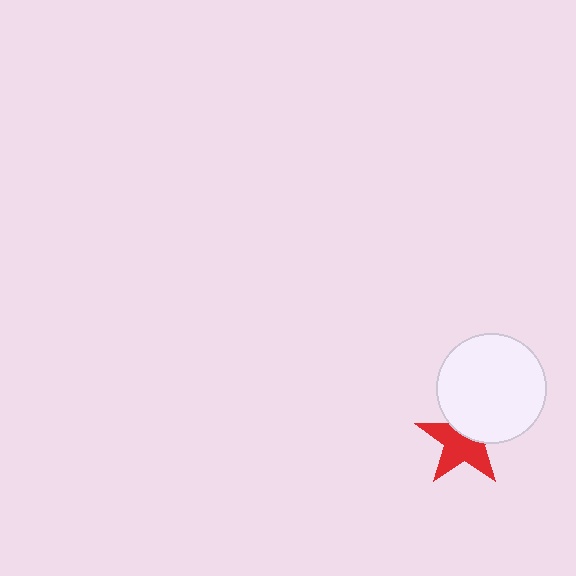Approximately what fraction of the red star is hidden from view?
Roughly 39% of the red star is hidden behind the white circle.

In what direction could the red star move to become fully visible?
The red star could move down. That would shift it out from behind the white circle entirely.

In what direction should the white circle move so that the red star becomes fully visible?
The white circle should move up. That is the shortest direction to clear the overlap and leave the red star fully visible.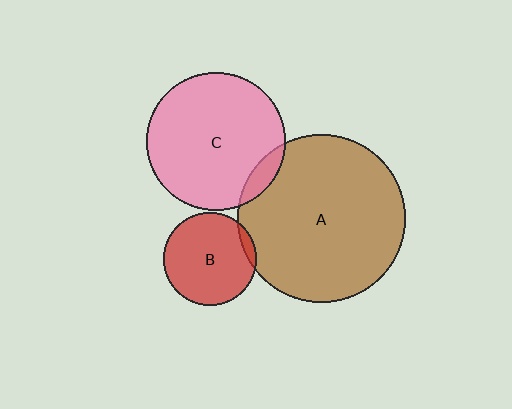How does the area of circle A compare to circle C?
Approximately 1.5 times.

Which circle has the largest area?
Circle A (brown).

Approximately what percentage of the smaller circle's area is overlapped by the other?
Approximately 5%.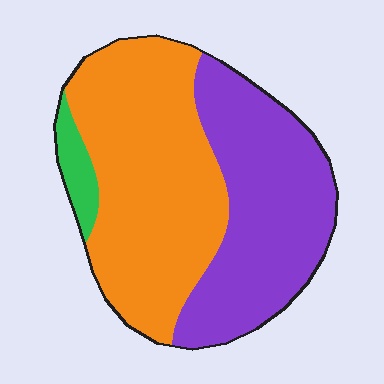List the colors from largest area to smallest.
From largest to smallest: orange, purple, green.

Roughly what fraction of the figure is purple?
Purple covers 42% of the figure.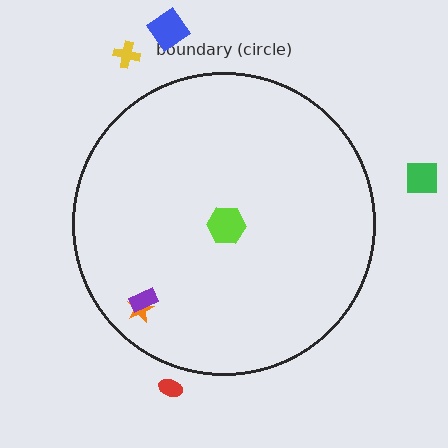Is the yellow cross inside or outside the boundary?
Outside.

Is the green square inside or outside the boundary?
Outside.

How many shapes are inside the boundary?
3 inside, 4 outside.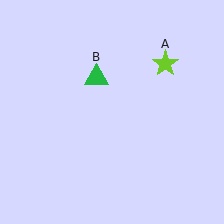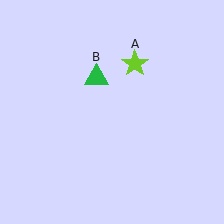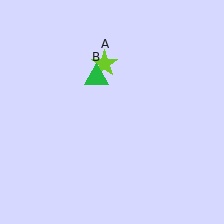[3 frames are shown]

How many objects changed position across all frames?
1 object changed position: lime star (object A).